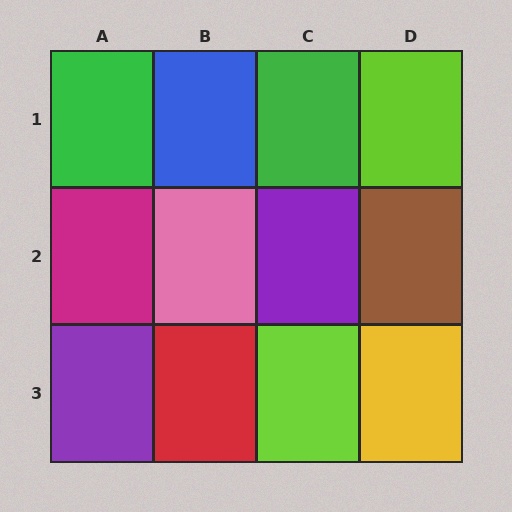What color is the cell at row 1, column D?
Lime.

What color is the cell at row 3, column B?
Red.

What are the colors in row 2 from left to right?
Magenta, pink, purple, brown.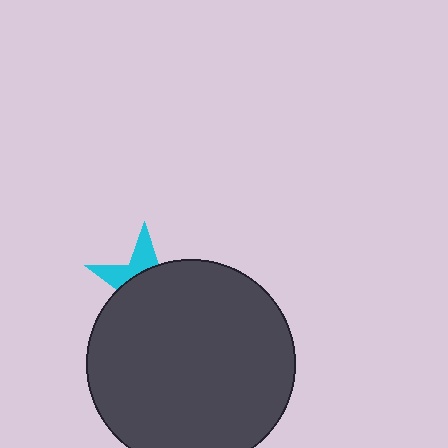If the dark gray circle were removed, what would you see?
You would see the complete cyan star.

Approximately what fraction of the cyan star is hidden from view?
Roughly 69% of the cyan star is hidden behind the dark gray circle.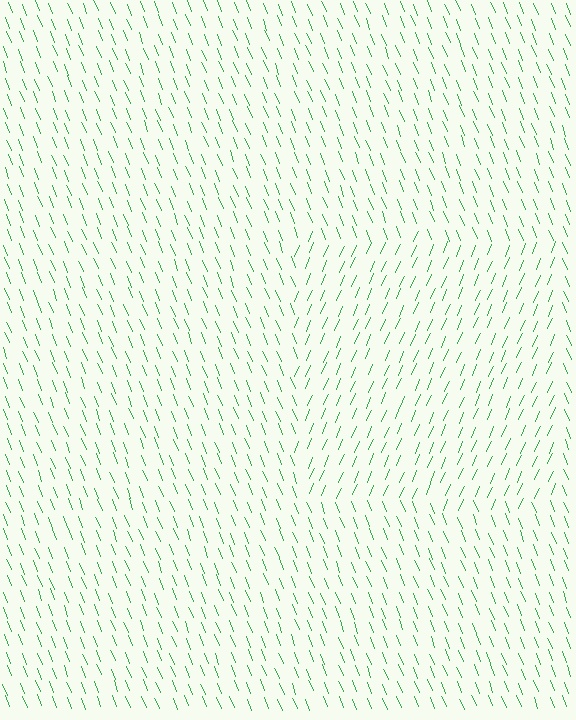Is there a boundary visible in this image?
Yes, there is a texture boundary formed by a change in line orientation.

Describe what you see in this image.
The image is filled with small green line segments. A rectangle region in the image has lines oriented differently from the surrounding lines, creating a visible texture boundary.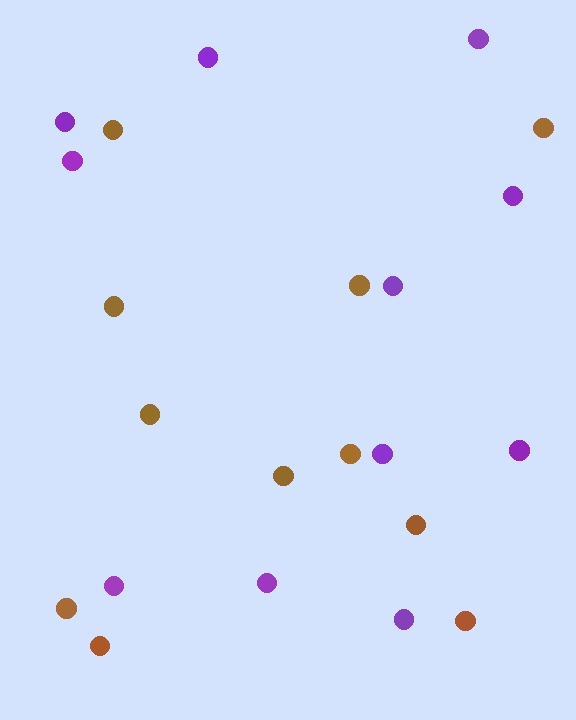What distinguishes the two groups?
There are 2 groups: one group of purple circles (11) and one group of brown circles (11).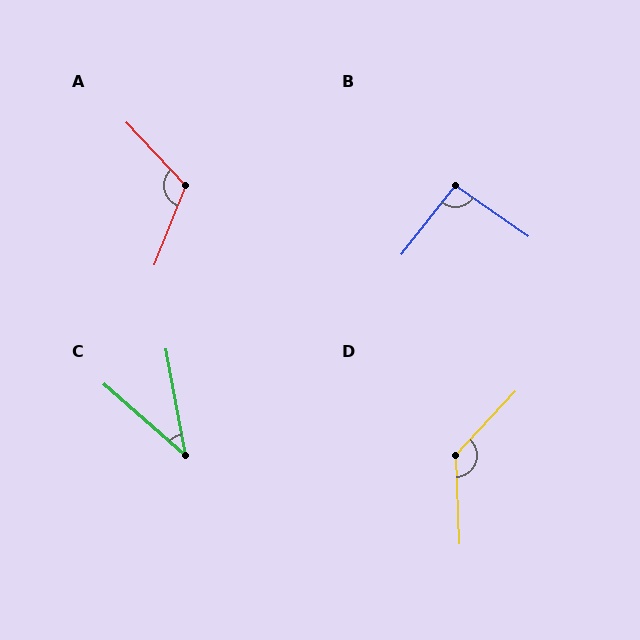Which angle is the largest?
D, at approximately 134 degrees.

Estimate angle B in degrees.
Approximately 94 degrees.